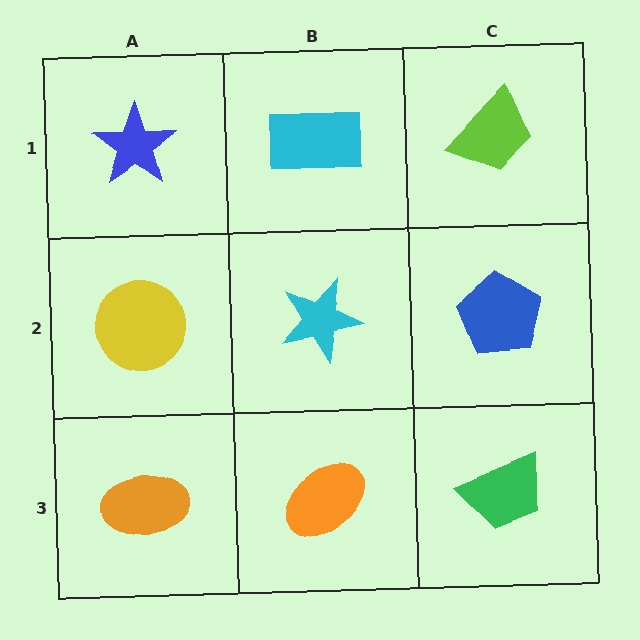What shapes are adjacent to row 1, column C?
A blue pentagon (row 2, column C), a cyan rectangle (row 1, column B).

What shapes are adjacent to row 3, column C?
A blue pentagon (row 2, column C), an orange ellipse (row 3, column B).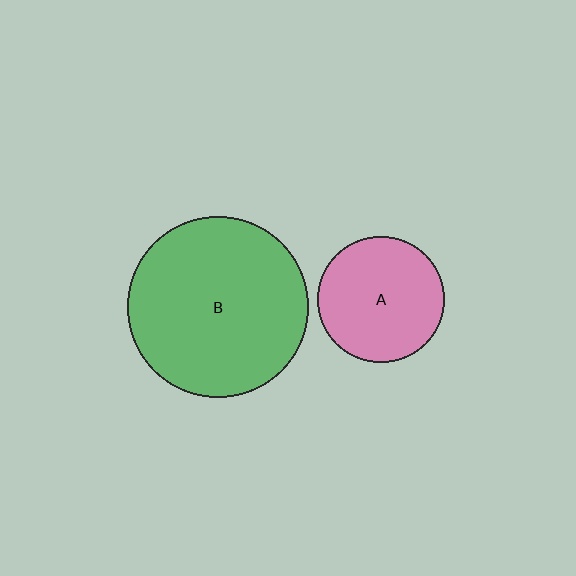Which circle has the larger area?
Circle B (green).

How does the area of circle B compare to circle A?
Approximately 2.0 times.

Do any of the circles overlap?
No, none of the circles overlap.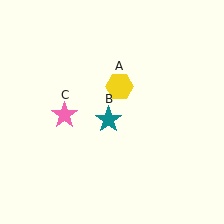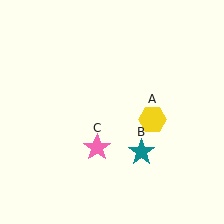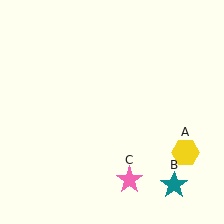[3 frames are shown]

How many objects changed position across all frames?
3 objects changed position: yellow hexagon (object A), teal star (object B), pink star (object C).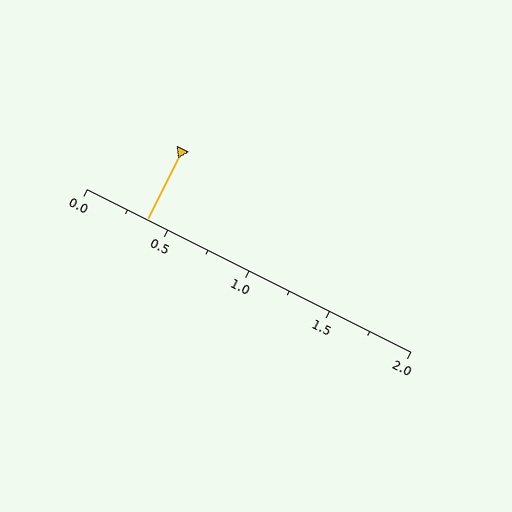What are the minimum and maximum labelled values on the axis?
The axis runs from 0.0 to 2.0.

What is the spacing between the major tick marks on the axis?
The major ticks are spaced 0.5 apart.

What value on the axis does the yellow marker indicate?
The marker indicates approximately 0.38.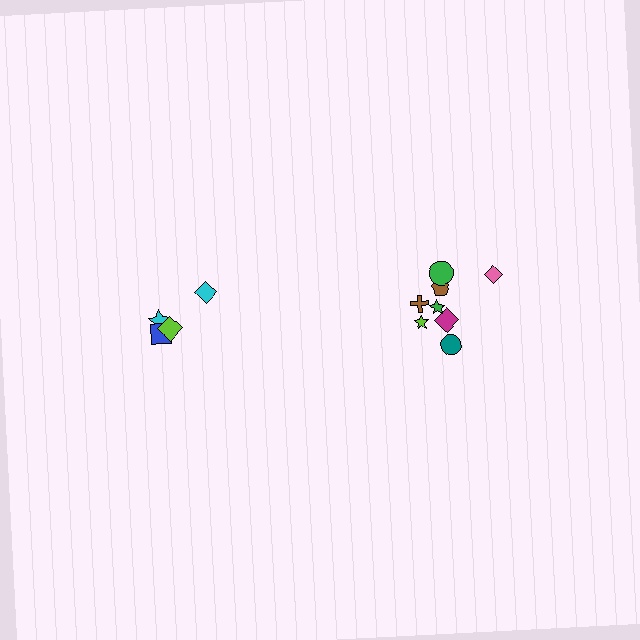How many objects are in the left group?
There are 4 objects.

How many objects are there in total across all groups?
There are 12 objects.